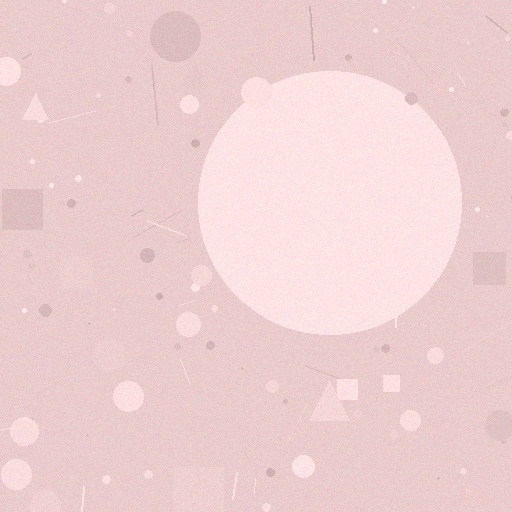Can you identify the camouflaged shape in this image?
The camouflaged shape is a circle.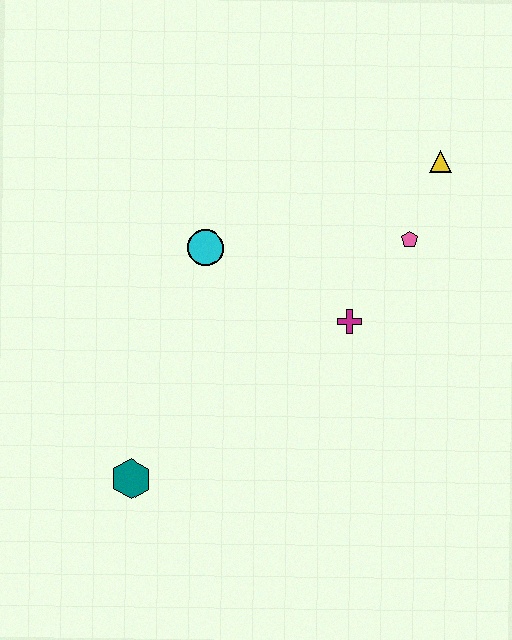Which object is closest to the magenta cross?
The pink pentagon is closest to the magenta cross.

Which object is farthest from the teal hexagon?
The yellow triangle is farthest from the teal hexagon.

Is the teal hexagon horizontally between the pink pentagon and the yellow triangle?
No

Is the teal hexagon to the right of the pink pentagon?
No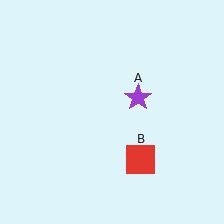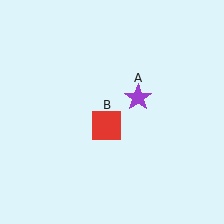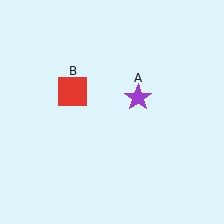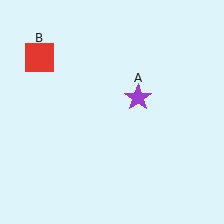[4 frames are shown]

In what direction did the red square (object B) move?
The red square (object B) moved up and to the left.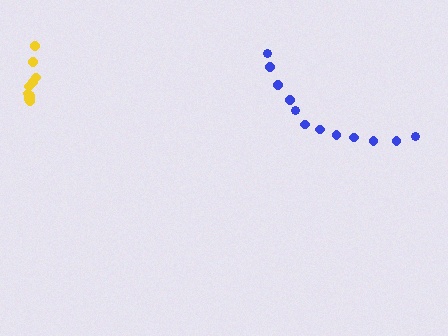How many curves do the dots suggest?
There are 2 distinct paths.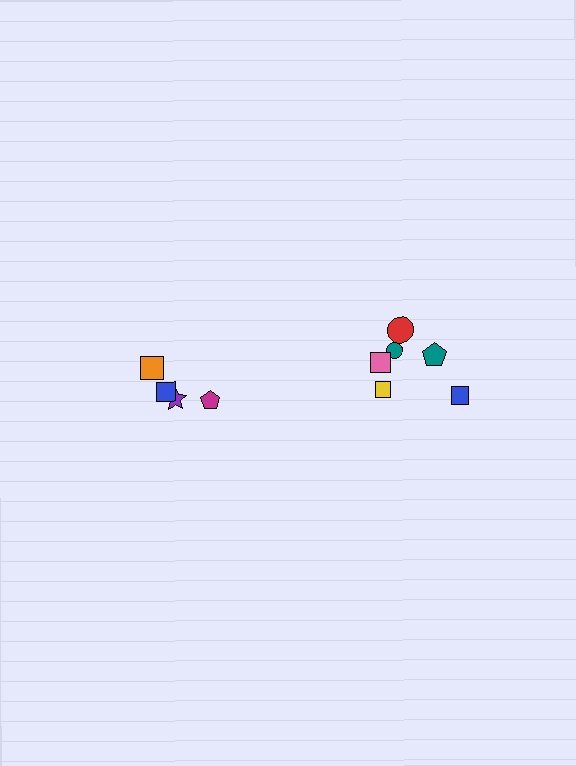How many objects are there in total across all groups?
There are 10 objects.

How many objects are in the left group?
There are 4 objects.